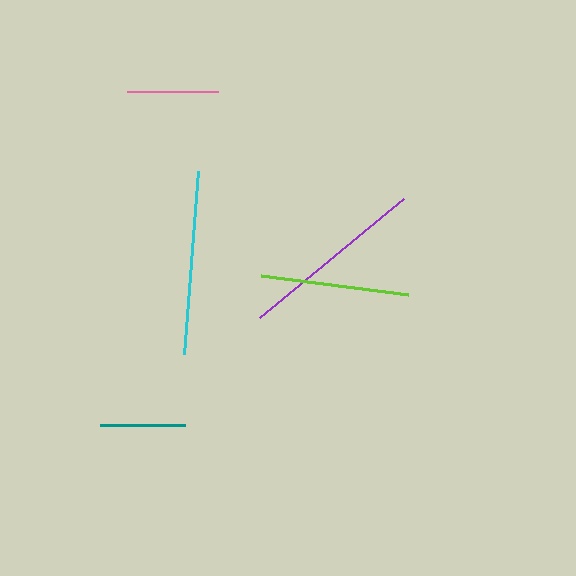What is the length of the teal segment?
The teal segment is approximately 85 pixels long.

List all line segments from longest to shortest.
From longest to shortest: purple, cyan, lime, pink, teal.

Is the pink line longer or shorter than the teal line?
The pink line is longer than the teal line.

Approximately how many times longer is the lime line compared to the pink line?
The lime line is approximately 1.6 times the length of the pink line.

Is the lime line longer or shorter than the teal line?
The lime line is longer than the teal line.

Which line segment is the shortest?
The teal line is the shortest at approximately 85 pixels.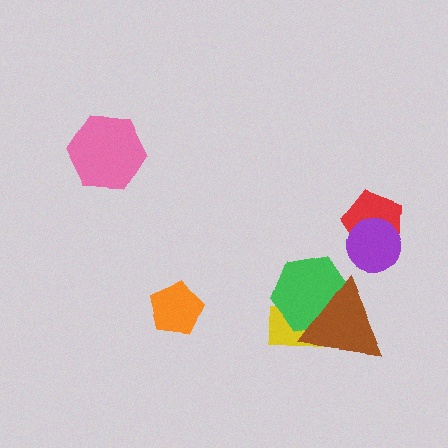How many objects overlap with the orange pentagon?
0 objects overlap with the orange pentagon.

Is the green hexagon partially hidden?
Yes, it is partially covered by another shape.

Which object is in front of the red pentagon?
The purple circle is in front of the red pentagon.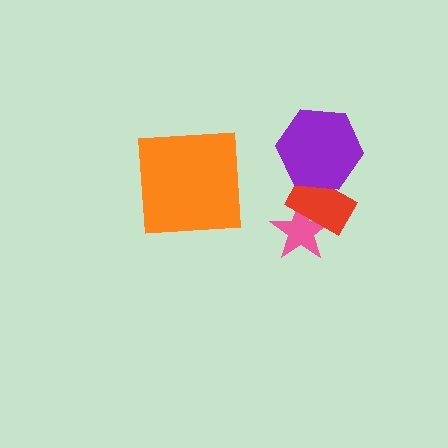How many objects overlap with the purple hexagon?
1 object overlaps with the purple hexagon.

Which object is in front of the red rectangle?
The purple hexagon is in front of the red rectangle.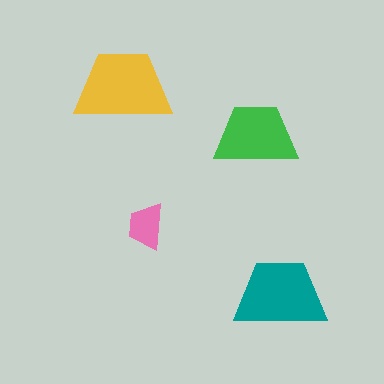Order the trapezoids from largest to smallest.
the yellow one, the teal one, the green one, the pink one.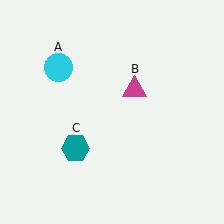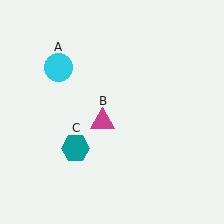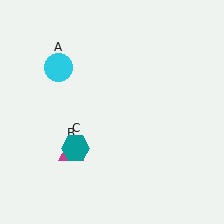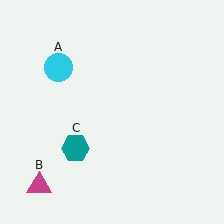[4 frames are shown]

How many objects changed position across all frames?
1 object changed position: magenta triangle (object B).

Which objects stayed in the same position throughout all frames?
Cyan circle (object A) and teal hexagon (object C) remained stationary.